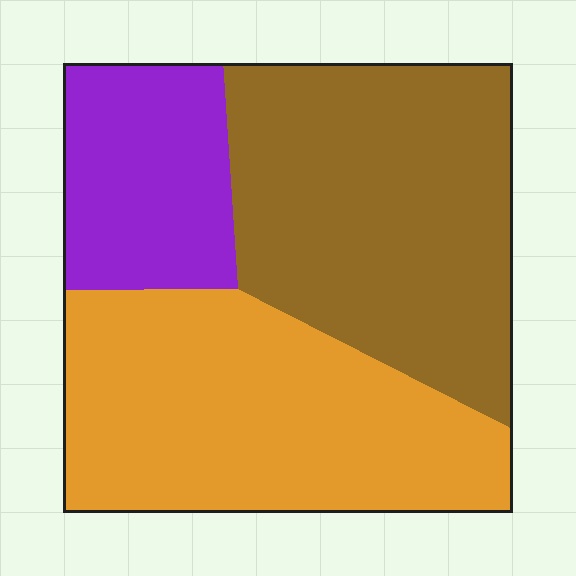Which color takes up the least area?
Purple, at roughly 20%.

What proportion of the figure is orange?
Orange covers around 40% of the figure.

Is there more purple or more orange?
Orange.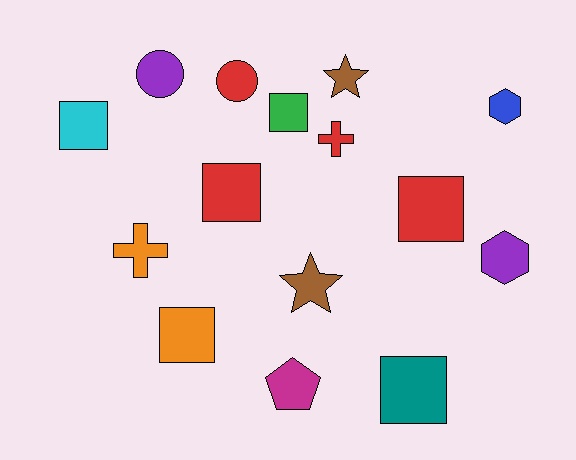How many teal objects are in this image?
There is 1 teal object.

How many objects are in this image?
There are 15 objects.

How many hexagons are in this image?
There are 2 hexagons.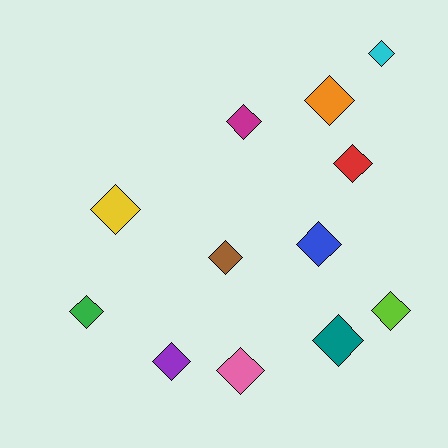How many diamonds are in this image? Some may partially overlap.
There are 12 diamonds.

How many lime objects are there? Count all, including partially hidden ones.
There is 1 lime object.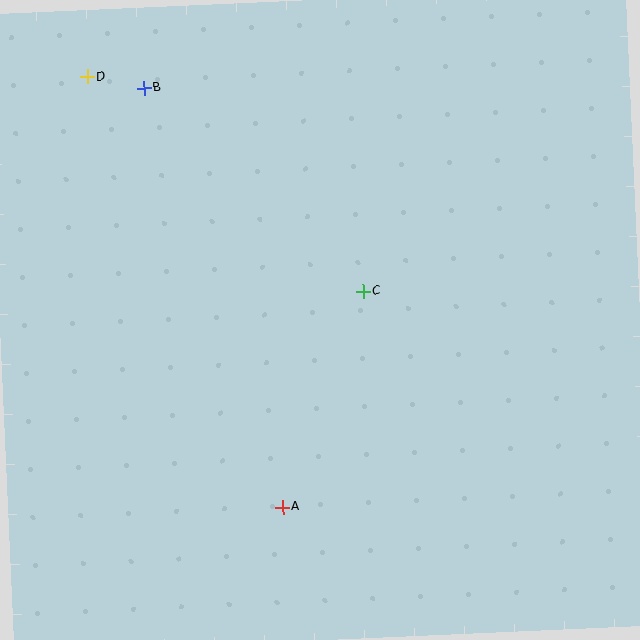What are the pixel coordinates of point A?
Point A is at (283, 507).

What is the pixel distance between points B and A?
The distance between B and A is 442 pixels.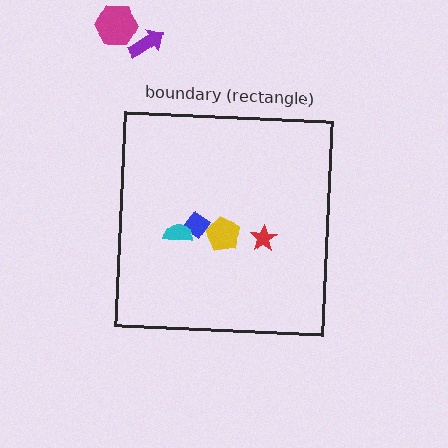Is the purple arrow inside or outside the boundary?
Outside.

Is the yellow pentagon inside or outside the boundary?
Inside.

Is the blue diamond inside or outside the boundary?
Inside.